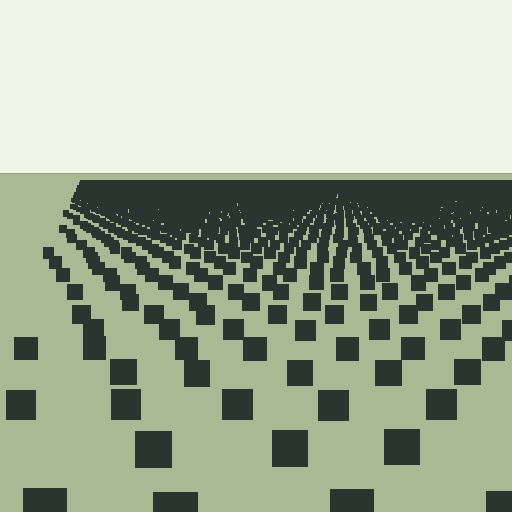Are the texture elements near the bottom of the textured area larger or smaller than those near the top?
Larger. Near the bottom, elements are closer to the viewer and appear at a bigger on-screen size.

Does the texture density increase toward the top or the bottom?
Density increases toward the top.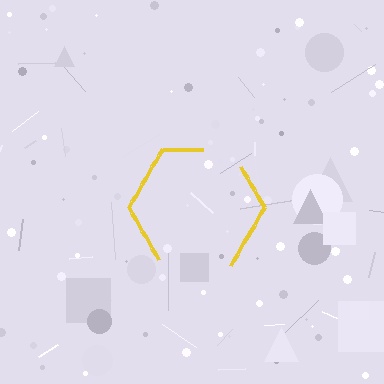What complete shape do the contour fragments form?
The contour fragments form a hexagon.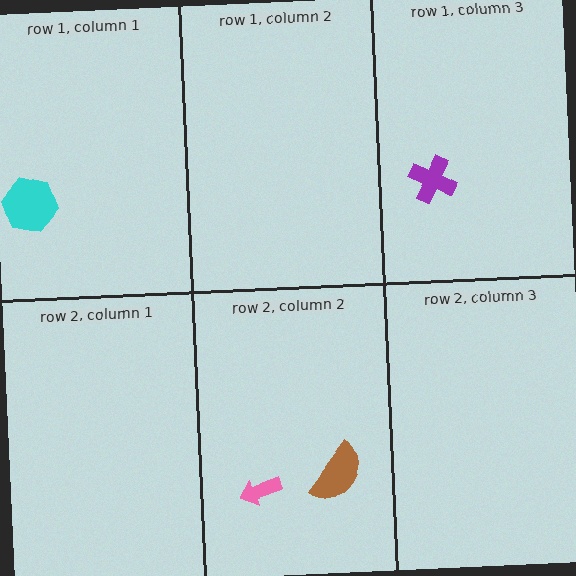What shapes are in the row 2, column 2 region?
The pink arrow, the brown semicircle.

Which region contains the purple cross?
The row 1, column 3 region.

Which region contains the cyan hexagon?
The row 1, column 1 region.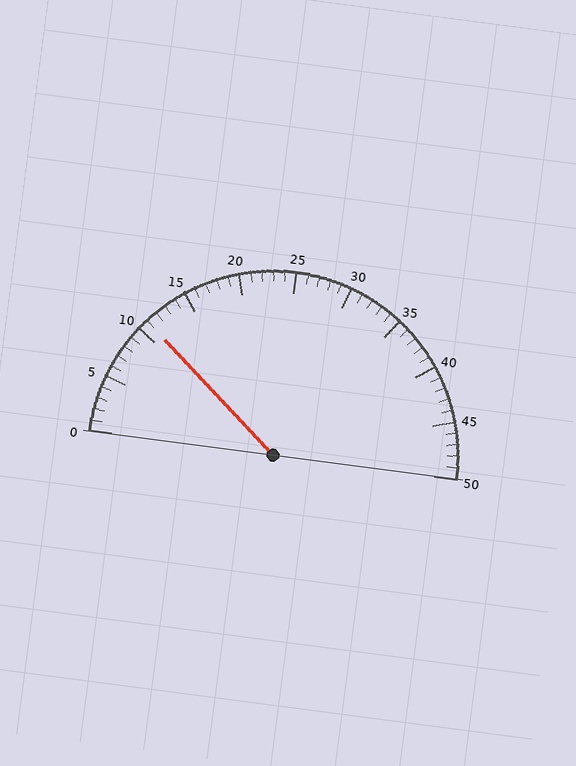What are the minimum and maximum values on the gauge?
The gauge ranges from 0 to 50.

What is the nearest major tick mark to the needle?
The nearest major tick mark is 10.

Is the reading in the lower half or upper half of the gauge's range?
The reading is in the lower half of the range (0 to 50).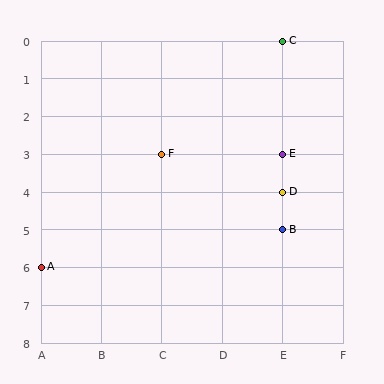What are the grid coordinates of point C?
Point C is at grid coordinates (E, 0).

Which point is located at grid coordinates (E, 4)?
Point D is at (E, 4).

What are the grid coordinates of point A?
Point A is at grid coordinates (A, 6).